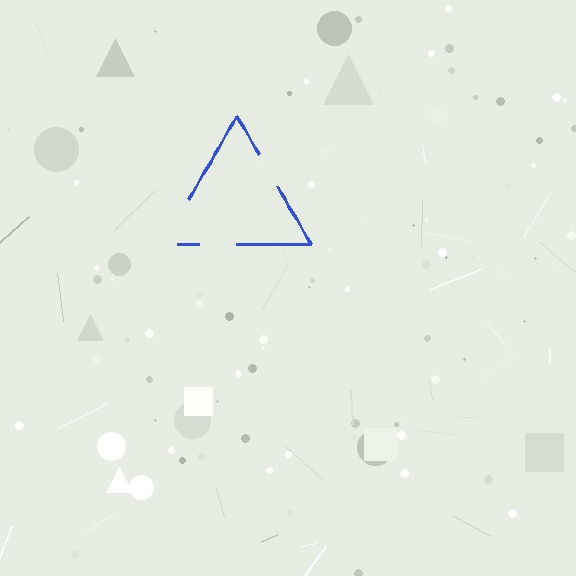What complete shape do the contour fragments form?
The contour fragments form a triangle.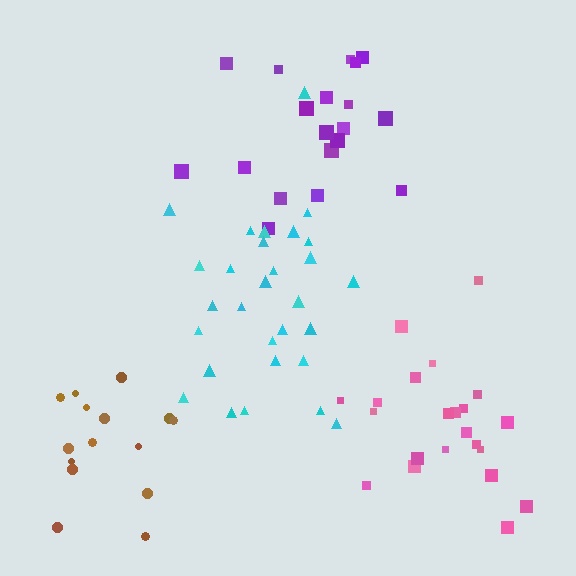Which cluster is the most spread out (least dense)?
Purple.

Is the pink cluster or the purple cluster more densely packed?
Pink.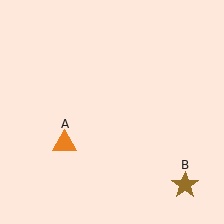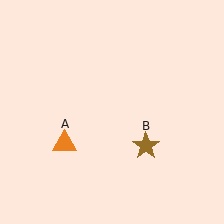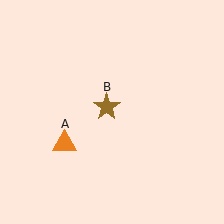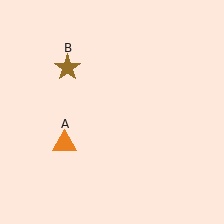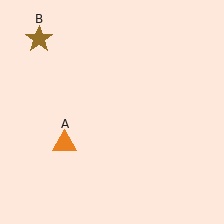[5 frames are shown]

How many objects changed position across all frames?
1 object changed position: brown star (object B).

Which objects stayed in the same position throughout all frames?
Orange triangle (object A) remained stationary.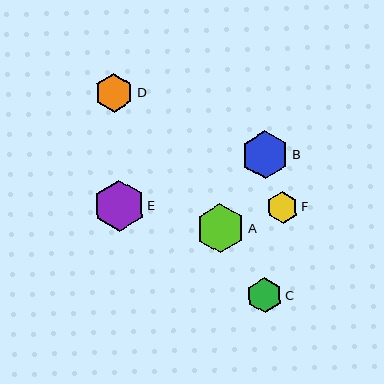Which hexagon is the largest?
Hexagon E is the largest with a size of approximately 52 pixels.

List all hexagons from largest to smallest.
From largest to smallest: E, A, B, D, C, F.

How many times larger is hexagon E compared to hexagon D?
Hexagon E is approximately 1.3 times the size of hexagon D.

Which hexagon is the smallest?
Hexagon F is the smallest with a size of approximately 32 pixels.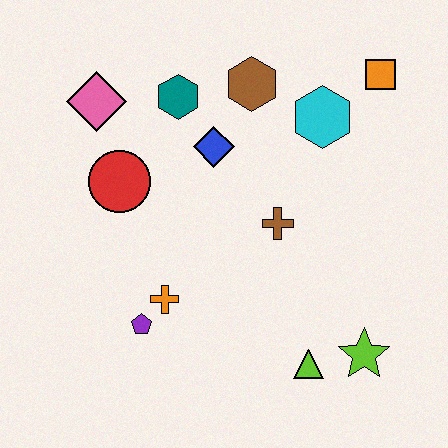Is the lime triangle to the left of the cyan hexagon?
Yes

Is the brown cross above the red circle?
No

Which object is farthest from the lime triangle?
The pink diamond is farthest from the lime triangle.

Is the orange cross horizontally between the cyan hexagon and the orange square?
No